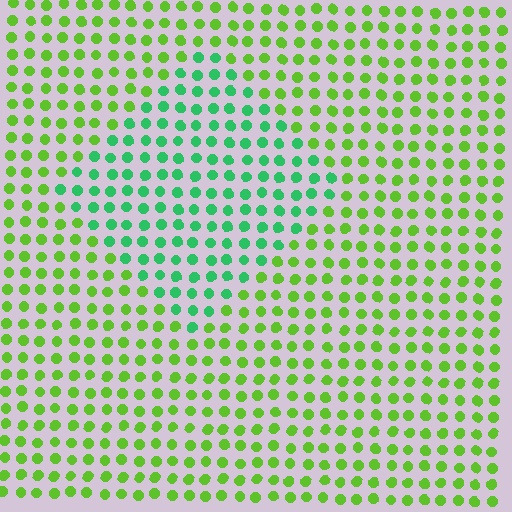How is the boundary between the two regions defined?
The boundary is defined purely by a slight shift in hue (about 43 degrees). Spacing, size, and orientation are identical on both sides.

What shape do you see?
I see a diamond.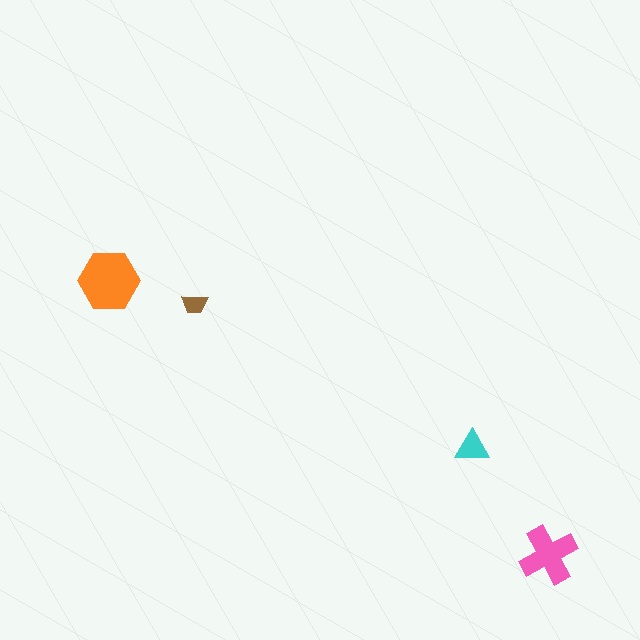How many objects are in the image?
There are 4 objects in the image.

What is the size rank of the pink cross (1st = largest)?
2nd.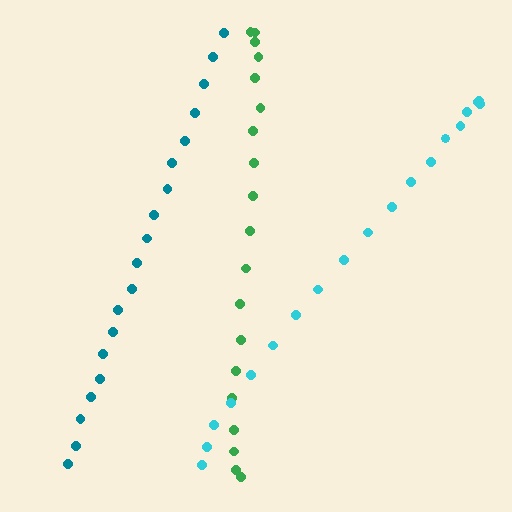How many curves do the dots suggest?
There are 3 distinct paths.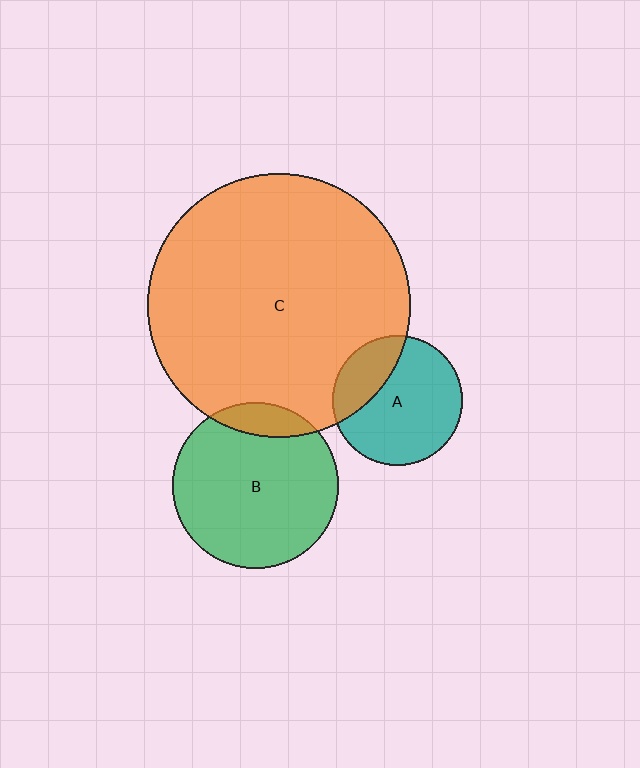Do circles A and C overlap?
Yes.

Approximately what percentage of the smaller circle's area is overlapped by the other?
Approximately 25%.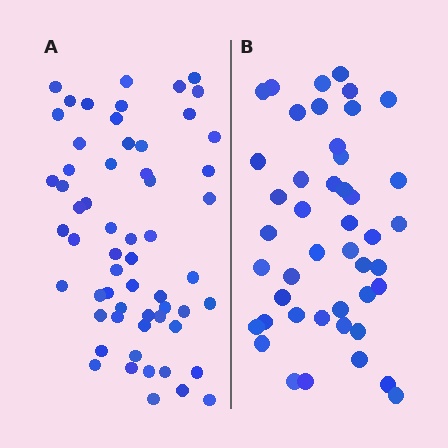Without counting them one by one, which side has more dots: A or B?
Region A (the left region) has more dots.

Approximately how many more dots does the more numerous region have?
Region A has approximately 15 more dots than region B.